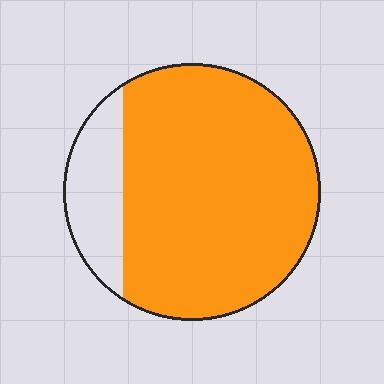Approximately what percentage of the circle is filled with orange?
Approximately 80%.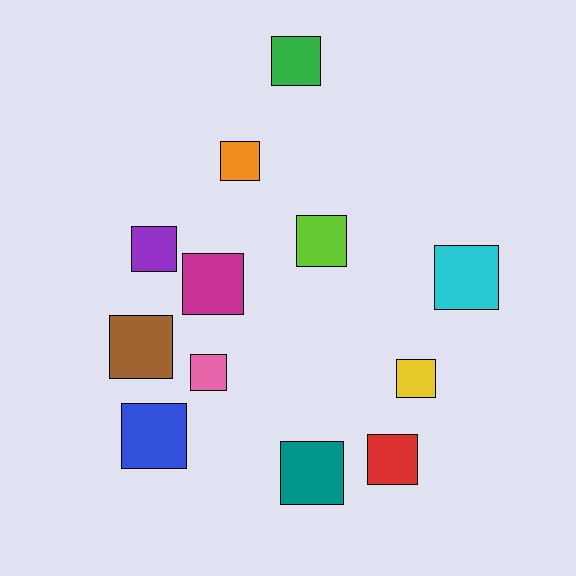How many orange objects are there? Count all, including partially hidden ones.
There is 1 orange object.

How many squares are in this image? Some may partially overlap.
There are 12 squares.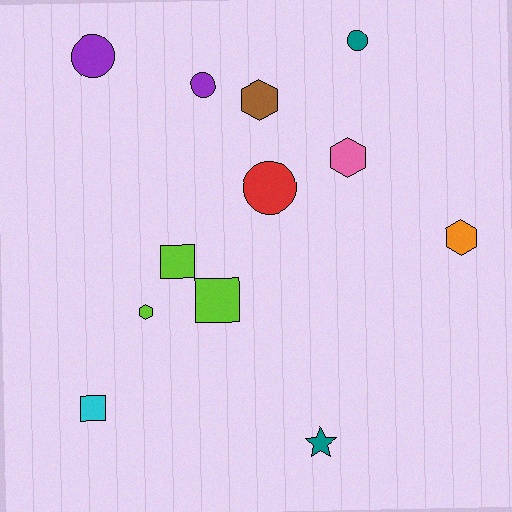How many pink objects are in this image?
There is 1 pink object.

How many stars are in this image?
There is 1 star.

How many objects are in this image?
There are 12 objects.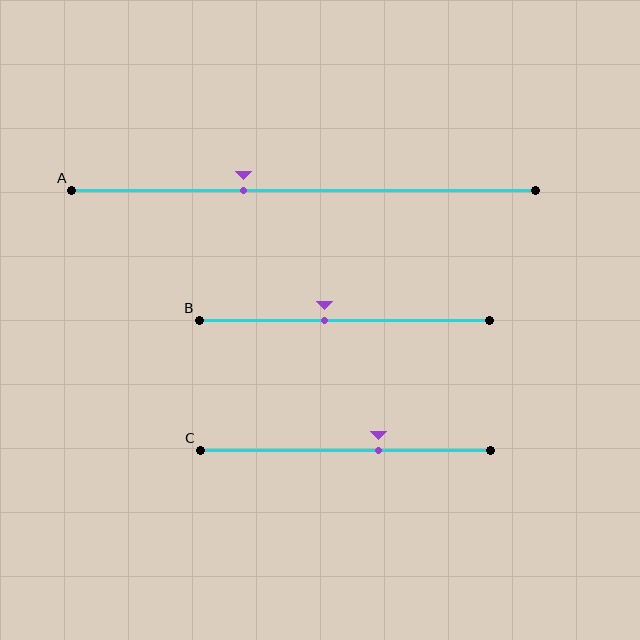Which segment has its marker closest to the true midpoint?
Segment B has its marker closest to the true midpoint.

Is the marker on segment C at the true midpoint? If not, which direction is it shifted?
No, the marker on segment C is shifted to the right by about 11% of the segment length.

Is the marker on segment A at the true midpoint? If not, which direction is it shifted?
No, the marker on segment A is shifted to the left by about 13% of the segment length.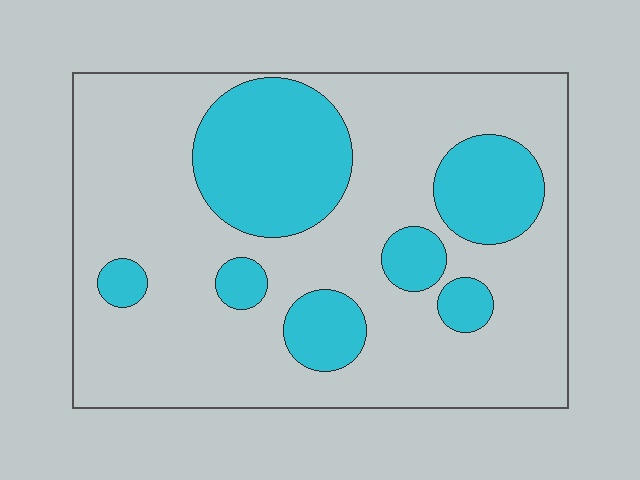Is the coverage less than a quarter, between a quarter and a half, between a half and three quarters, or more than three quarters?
Between a quarter and a half.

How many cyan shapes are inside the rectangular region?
7.